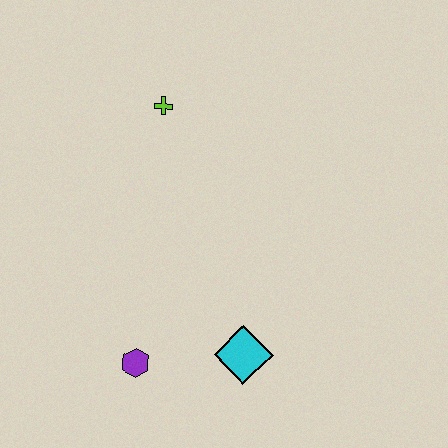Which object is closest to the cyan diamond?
The purple hexagon is closest to the cyan diamond.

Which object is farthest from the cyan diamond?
The lime cross is farthest from the cyan diamond.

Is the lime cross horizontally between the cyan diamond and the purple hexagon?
Yes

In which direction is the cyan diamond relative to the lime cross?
The cyan diamond is below the lime cross.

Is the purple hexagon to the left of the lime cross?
Yes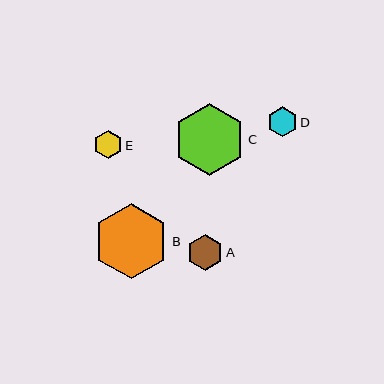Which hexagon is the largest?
Hexagon B is the largest with a size of approximately 75 pixels.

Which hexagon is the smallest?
Hexagon E is the smallest with a size of approximately 28 pixels.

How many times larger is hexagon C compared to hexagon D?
Hexagon C is approximately 2.4 times the size of hexagon D.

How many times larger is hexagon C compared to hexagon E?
Hexagon C is approximately 2.5 times the size of hexagon E.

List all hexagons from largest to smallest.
From largest to smallest: B, C, A, D, E.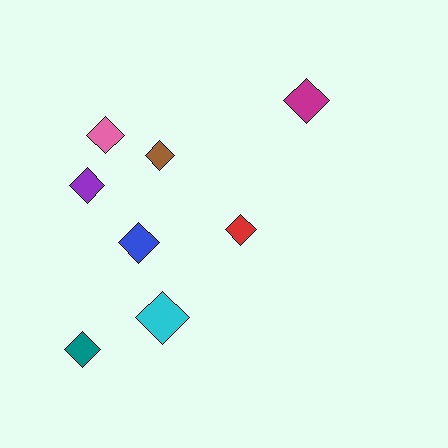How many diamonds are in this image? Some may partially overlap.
There are 8 diamonds.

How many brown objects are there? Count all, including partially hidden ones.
There is 1 brown object.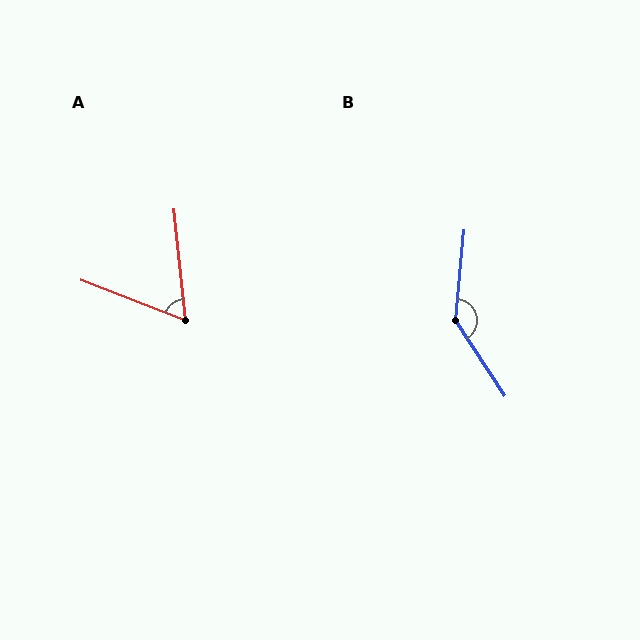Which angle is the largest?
B, at approximately 142 degrees.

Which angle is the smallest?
A, at approximately 63 degrees.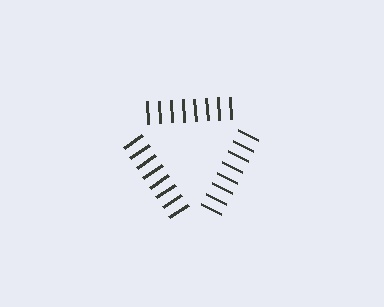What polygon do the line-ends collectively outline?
An illusory triangle — the line segments terminate on its edges but no continuous stroke is drawn.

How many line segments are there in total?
24 — 8 along each of the 3 edges.